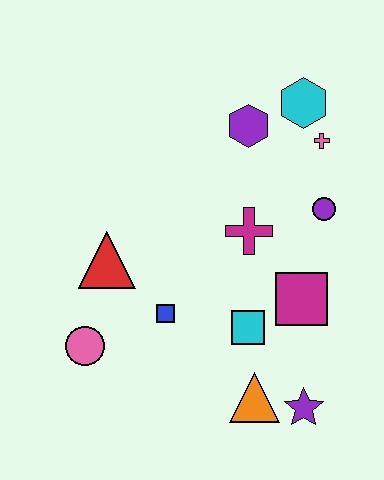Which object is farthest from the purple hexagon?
The purple star is farthest from the purple hexagon.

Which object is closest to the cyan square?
The magenta square is closest to the cyan square.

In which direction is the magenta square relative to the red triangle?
The magenta square is to the right of the red triangle.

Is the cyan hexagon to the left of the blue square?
No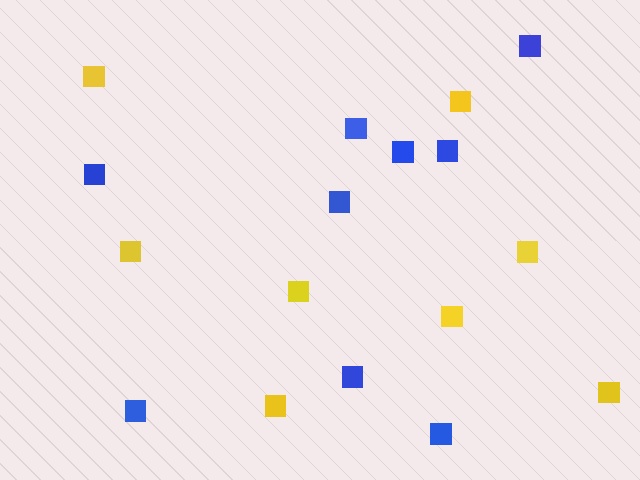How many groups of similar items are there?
There are 2 groups: one group of yellow squares (8) and one group of blue squares (9).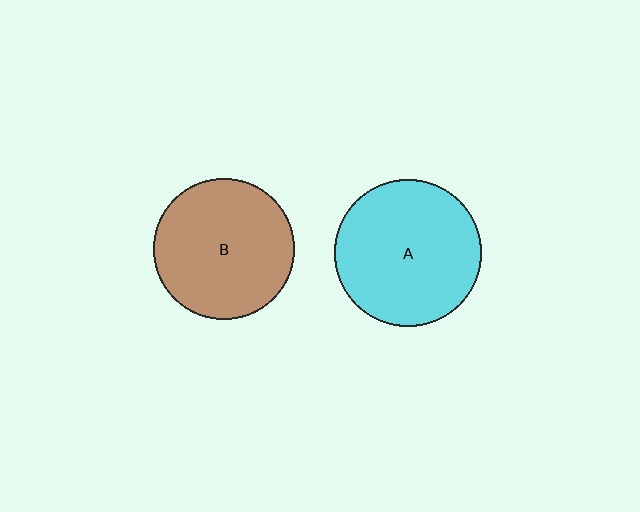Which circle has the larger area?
Circle A (cyan).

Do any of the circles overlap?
No, none of the circles overlap.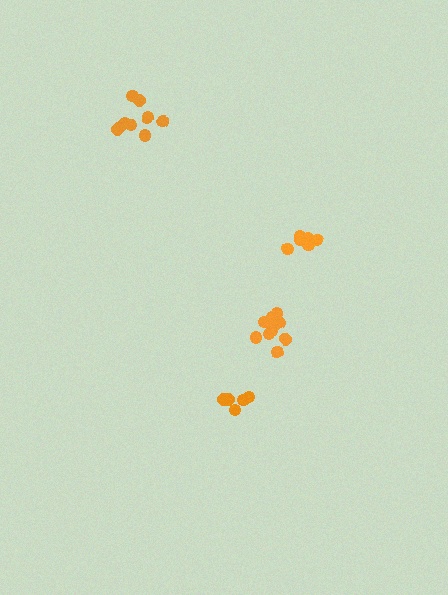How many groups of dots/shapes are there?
There are 4 groups.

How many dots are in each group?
Group 1: 6 dots, Group 2: 9 dots, Group 3: 5 dots, Group 4: 11 dots (31 total).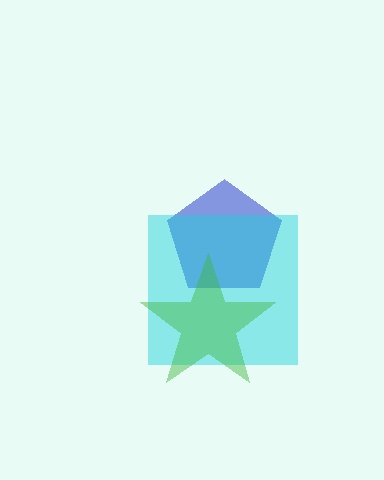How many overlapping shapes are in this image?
There are 3 overlapping shapes in the image.